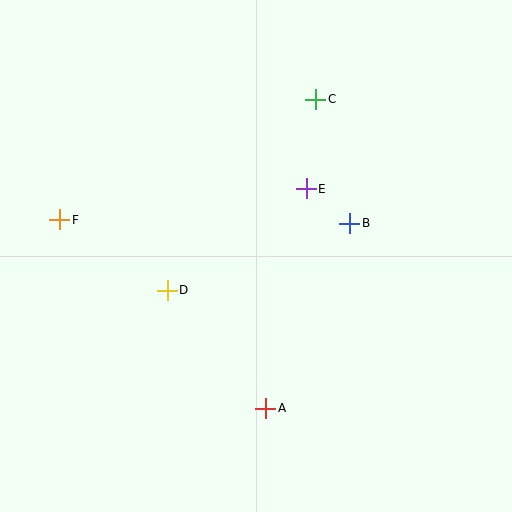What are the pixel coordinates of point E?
Point E is at (306, 189).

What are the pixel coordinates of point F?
Point F is at (60, 220).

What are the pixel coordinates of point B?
Point B is at (350, 223).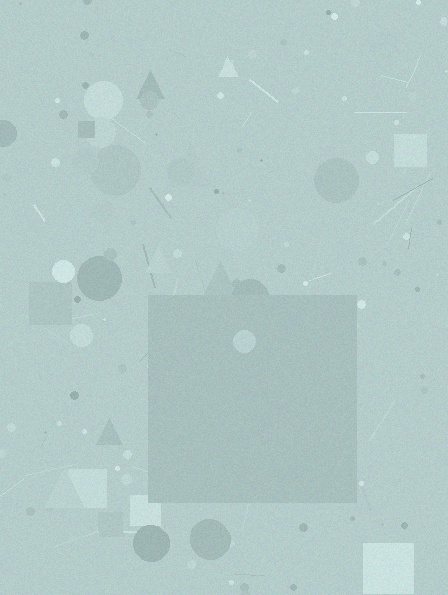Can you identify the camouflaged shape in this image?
The camouflaged shape is a square.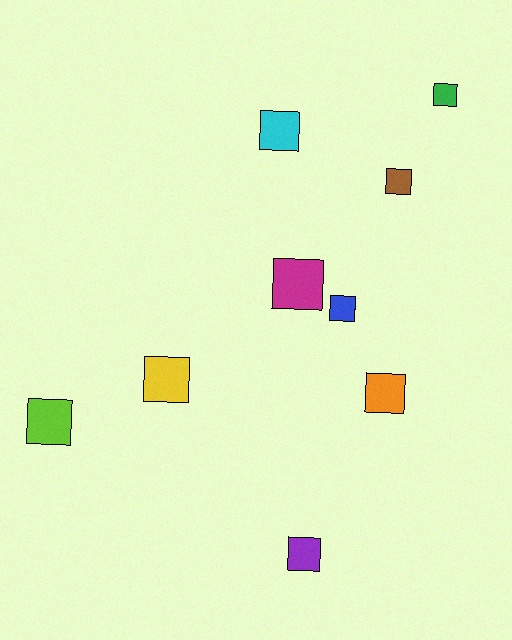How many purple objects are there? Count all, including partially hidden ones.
There is 1 purple object.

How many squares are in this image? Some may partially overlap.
There are 9 squares.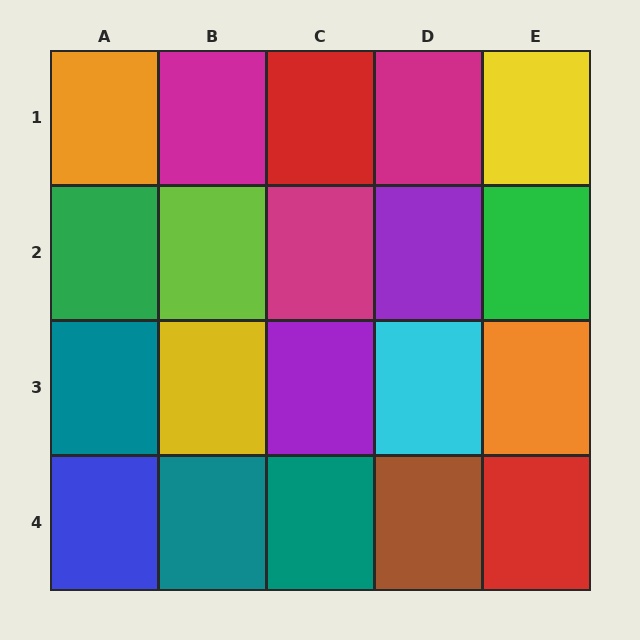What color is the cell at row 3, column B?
Yellow.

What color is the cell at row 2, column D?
Purple.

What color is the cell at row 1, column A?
Orange.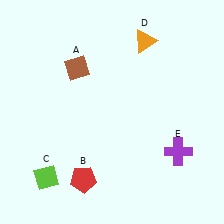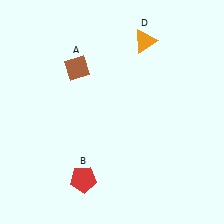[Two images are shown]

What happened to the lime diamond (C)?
The lime diamond (C) was removed in Image 2. It was in the bottom-left area of Image 1.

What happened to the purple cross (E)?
The purple cross (E) was removed in Image 2. It was in the bottom-right area of Image 1.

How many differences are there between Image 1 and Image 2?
There are 2 differences between the two images.